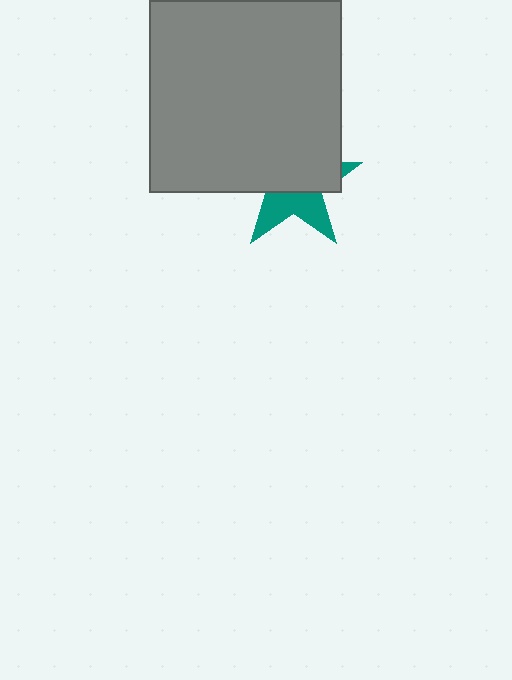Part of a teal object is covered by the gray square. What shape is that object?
It is a star.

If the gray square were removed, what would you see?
You would see the complete teal star.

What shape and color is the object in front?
The object in front is a gray square.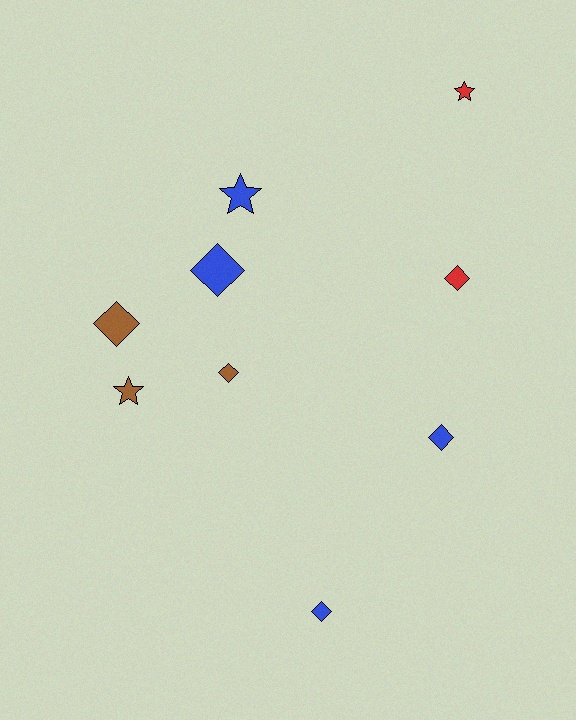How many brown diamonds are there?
There are 2 brown diamonds.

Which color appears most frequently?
Blue, with 4 objects.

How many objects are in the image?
There are 9 objects.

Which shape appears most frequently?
Diamond, with 6 objects.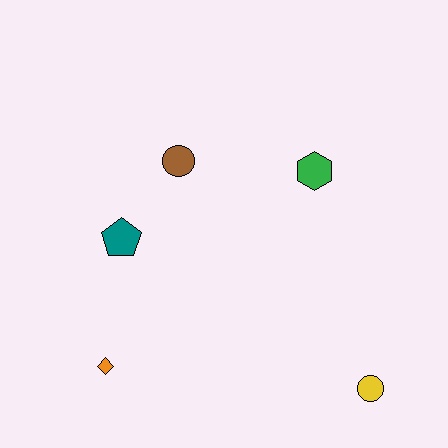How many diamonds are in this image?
There is 1 diamond.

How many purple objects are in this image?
There are no purple objects.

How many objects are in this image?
There are 5 objects.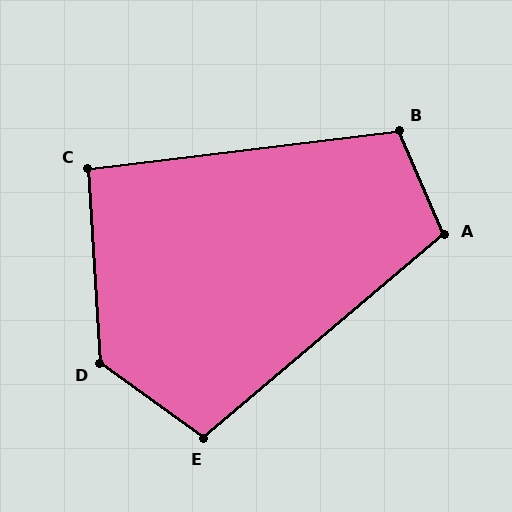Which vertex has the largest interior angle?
D, at approximately 129 degrees.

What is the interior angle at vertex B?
Approximately 107 degrees (obtuse).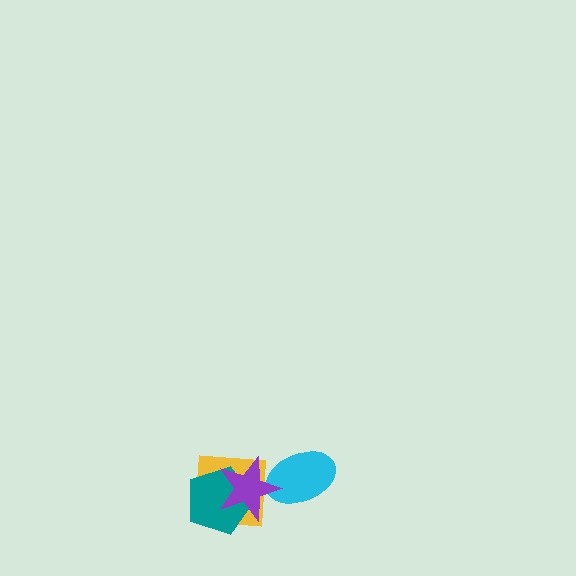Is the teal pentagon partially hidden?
Yes, it is partially covered by another shape.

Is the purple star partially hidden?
No, no other shape covers it.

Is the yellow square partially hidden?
Yes, it is partially covered by another shape.